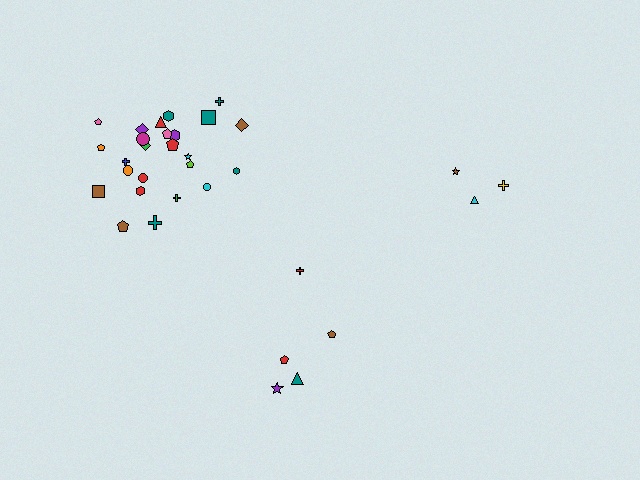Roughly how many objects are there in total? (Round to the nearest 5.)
Roughly 35 objects in total.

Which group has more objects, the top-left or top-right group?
The top-left group.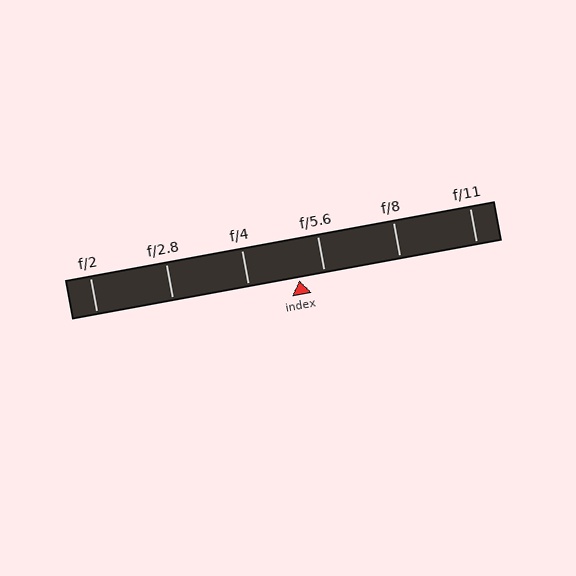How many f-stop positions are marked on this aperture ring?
There are 6 f-stop positions marked.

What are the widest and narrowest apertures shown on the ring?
The widest aperture shown is f/2 and the narrowest is f/11.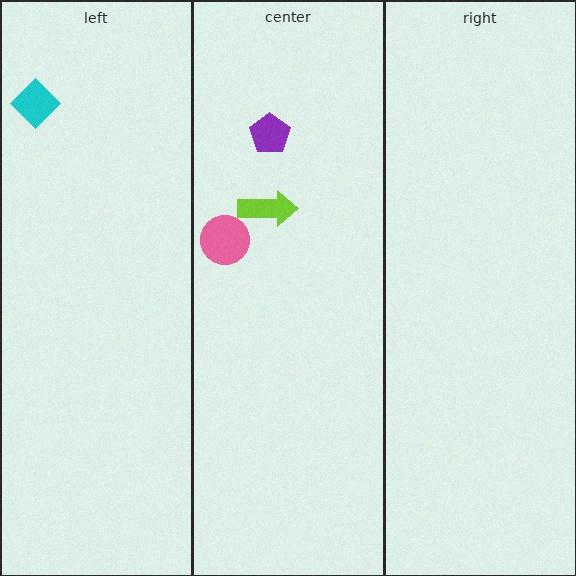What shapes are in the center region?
The purple pentagon, the lime arrow, the pink circle.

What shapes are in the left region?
The cyan diamond.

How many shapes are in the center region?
3.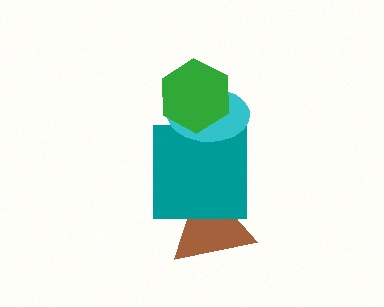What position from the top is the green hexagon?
The green hexagon is 1st from the top.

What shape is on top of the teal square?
The cyan ellipse is on top of the teal square.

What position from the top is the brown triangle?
The brown triangle is 4th from the top.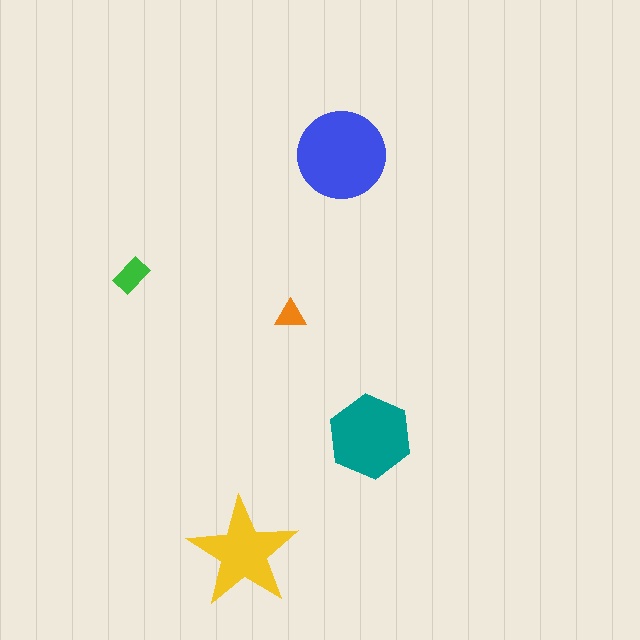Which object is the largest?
The blue circle.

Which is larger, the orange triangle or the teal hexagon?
The teal hexagon.